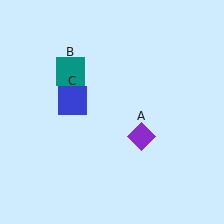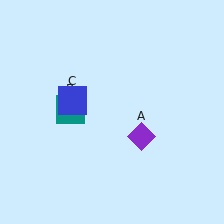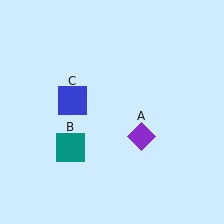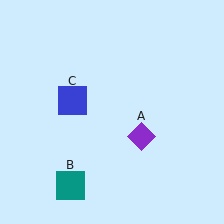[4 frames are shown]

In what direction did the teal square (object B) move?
The teal square (object B) moved down.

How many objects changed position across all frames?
1 object changed position: teal square (object B).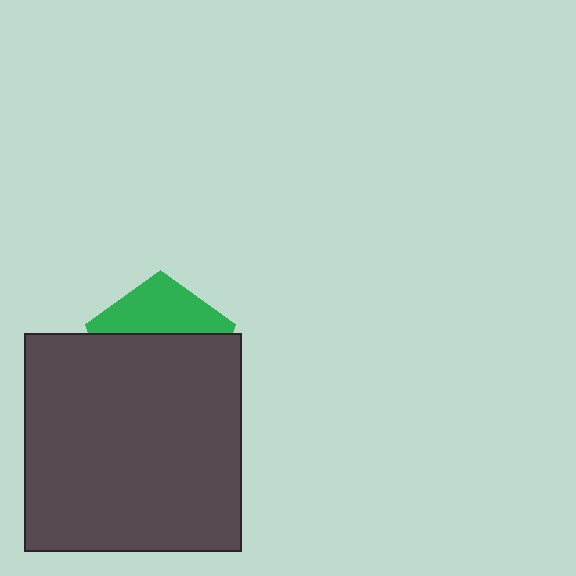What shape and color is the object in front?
The object in front is a dark gray square.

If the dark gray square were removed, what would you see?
You would see the complete green pentagon.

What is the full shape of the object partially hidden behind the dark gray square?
The partially hidden object is a green pentagon.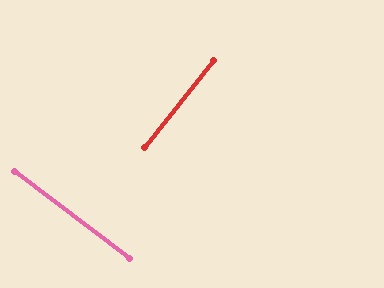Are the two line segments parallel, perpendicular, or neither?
Perpendicular — they meet at approximately 88°.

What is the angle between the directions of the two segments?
Approximately 88 degrees.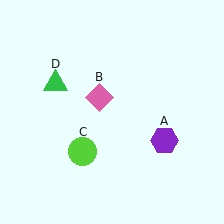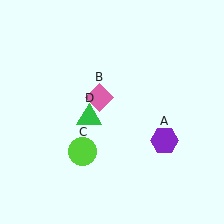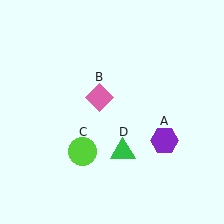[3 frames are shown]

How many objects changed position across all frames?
1 object changed position: green triangle (object D).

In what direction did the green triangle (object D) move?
The green triangle (object D) moved down and to the right.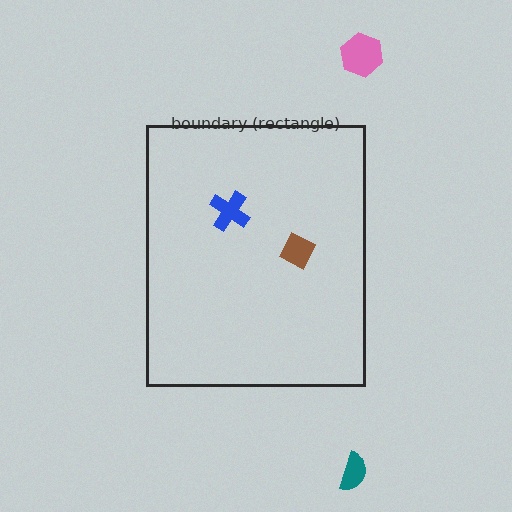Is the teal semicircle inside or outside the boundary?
Outside.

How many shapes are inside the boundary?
2 inside, 2 outside.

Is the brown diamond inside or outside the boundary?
Inside.